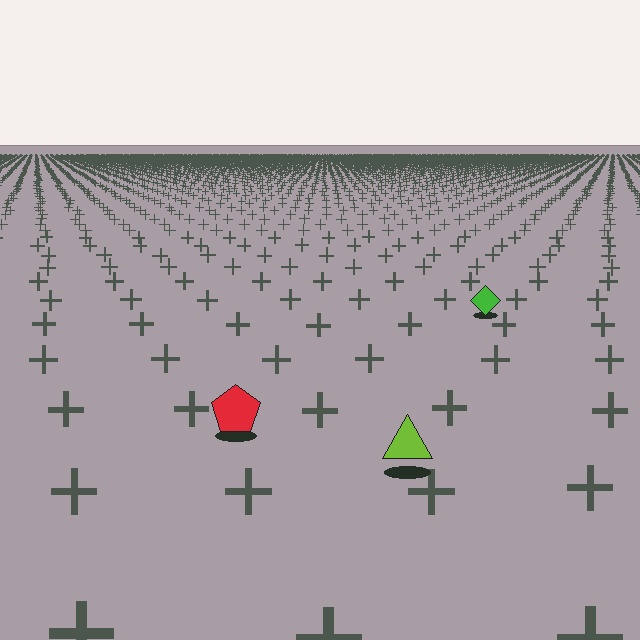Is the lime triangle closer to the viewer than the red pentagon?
Yes. The lime triangle is closer — you can tell from the texture gradient: the ground texture is coarser near it.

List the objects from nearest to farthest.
From nearest to farthest: the lime triangle, the red pentagon, the green diamond.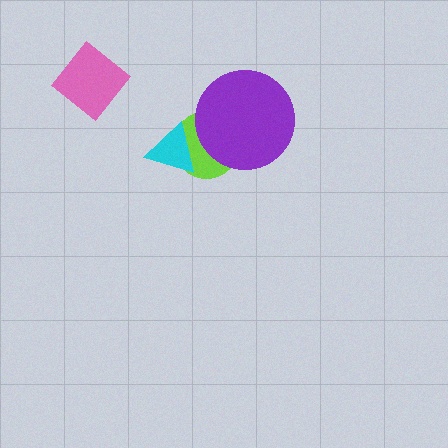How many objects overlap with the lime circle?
2 objects overlap with the lime circle.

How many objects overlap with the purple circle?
1 object overlaps with the purple circle.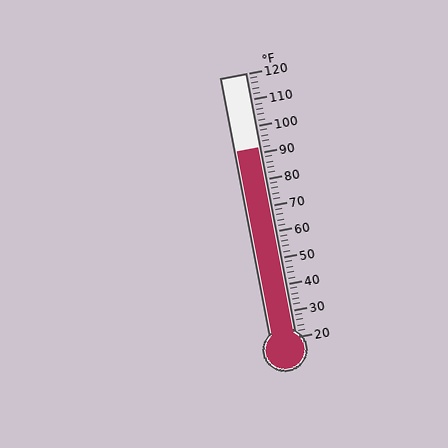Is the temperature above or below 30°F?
The temperature is above 30°F.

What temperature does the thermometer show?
The thermometer shows approximately 92°F.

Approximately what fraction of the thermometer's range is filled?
The thermometer is filled to approximately 70% of its range.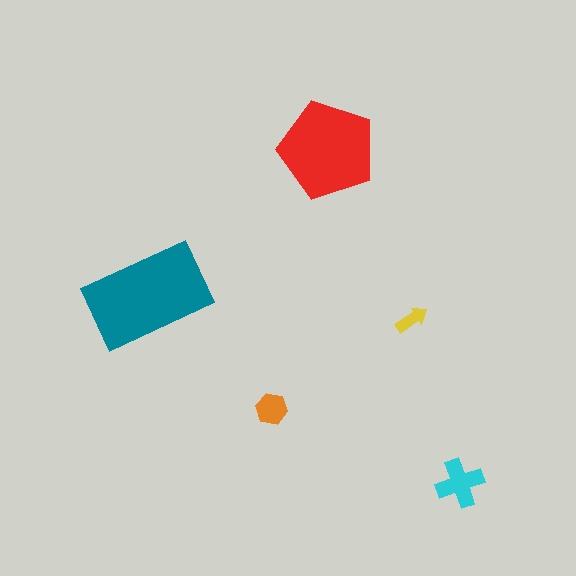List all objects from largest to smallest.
The teal rectangle, the red pentagon, the cyan cross, the orange hexagon, the yellow arrow.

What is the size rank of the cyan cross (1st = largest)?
3rd.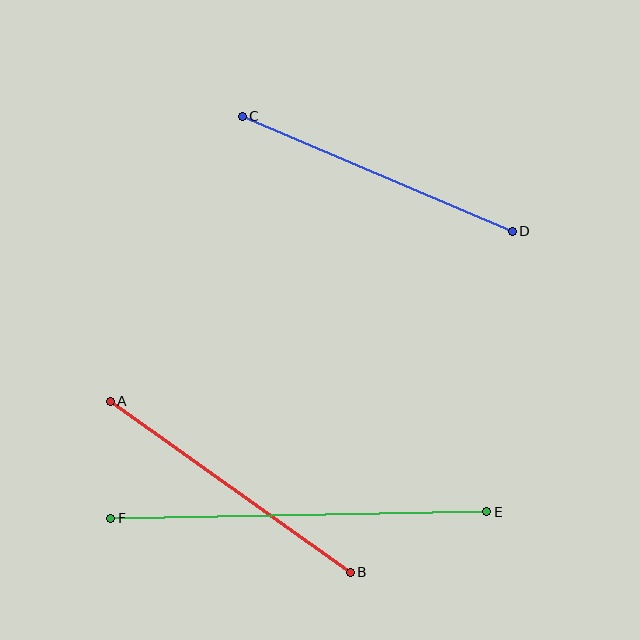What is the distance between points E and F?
The distance is approximately 376 pixels.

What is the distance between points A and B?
The distance is approximately 295 pixels.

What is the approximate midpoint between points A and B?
The midpoint is at approximately (230, 487) pixels.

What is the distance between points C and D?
The distance is approximately 294 pixels.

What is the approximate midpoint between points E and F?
The midpoint is at approximately (299, 515) pixels.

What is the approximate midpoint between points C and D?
The midpoint is at approximately (377, 174) pixels.